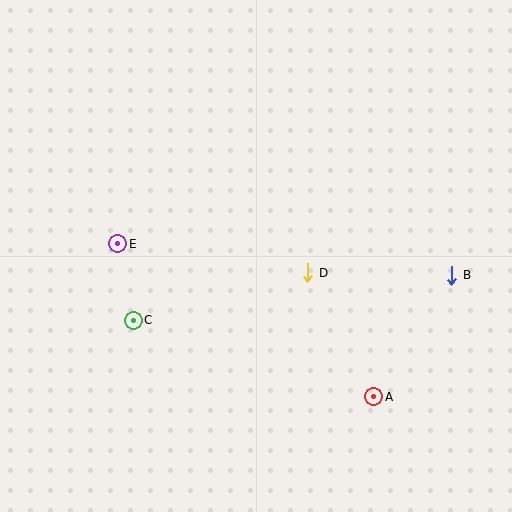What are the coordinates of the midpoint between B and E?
The midpoint between B and E is at (285, 260).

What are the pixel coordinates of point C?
Point C is at (133, 320).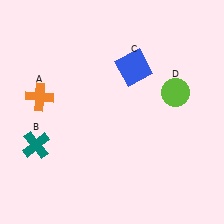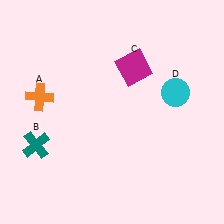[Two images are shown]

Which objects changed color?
C changed from blue to magenta. D changed from lime to cyan.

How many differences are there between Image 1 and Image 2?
There are 2 differences between the two images.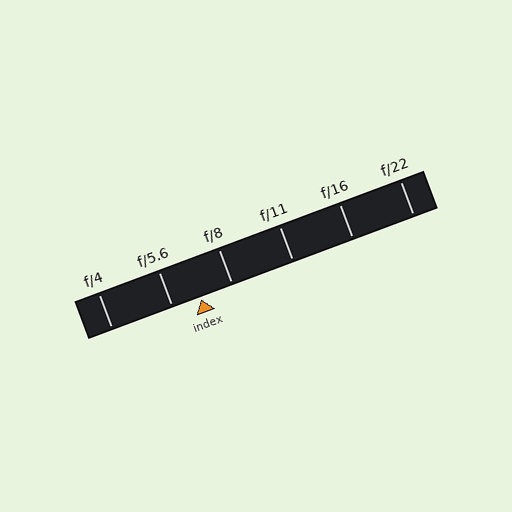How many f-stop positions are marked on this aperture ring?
There are 6 f-stop positions marked.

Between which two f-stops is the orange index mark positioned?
The index mark is between f/5.6 and f/8.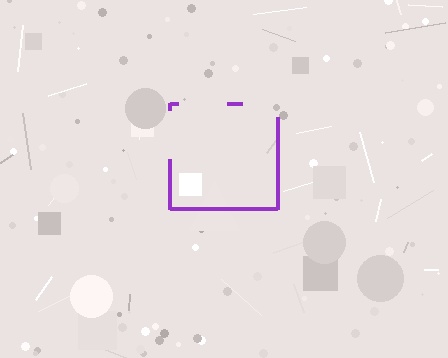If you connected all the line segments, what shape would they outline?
They would outline a square.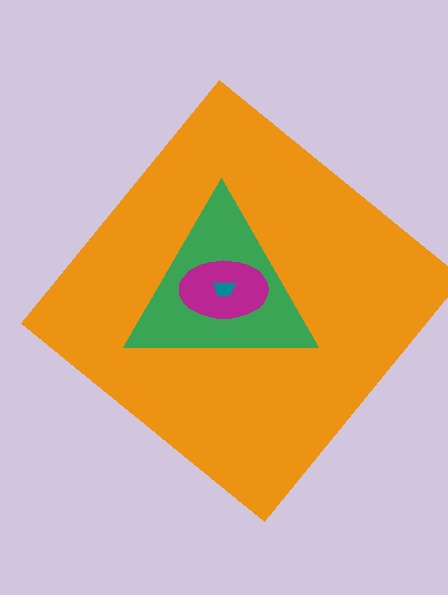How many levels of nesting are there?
4.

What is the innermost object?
The teal trapezoid.